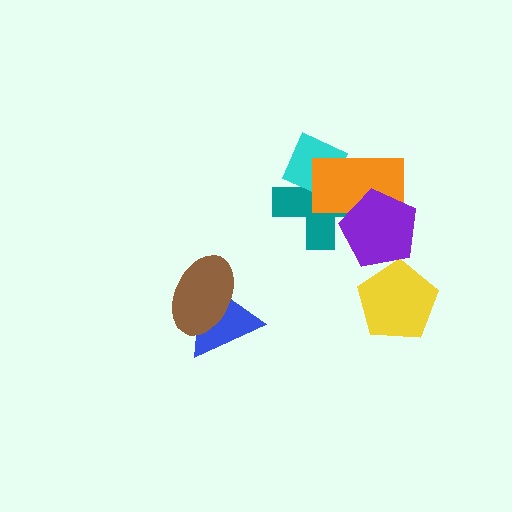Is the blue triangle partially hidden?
Yes, it is partially covered by another shape.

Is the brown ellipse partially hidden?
No, no other shape covers it.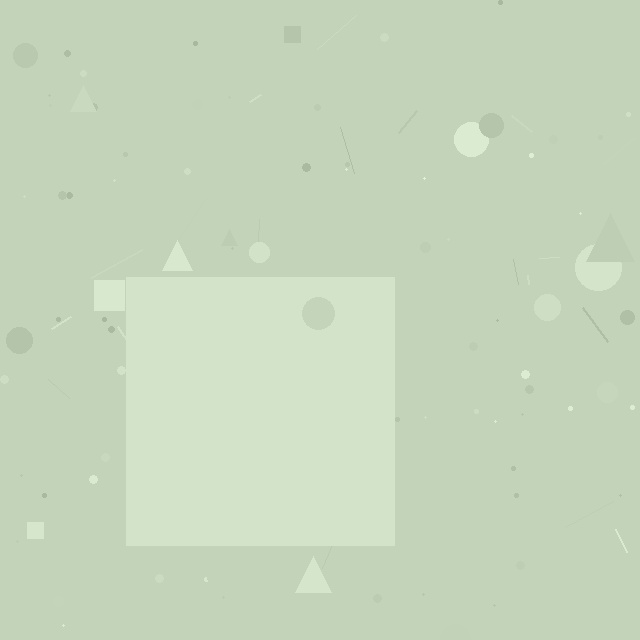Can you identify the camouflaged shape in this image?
The camouflaged shape is a square.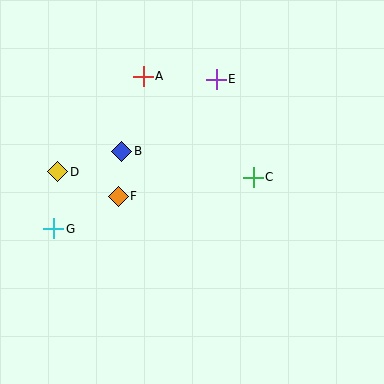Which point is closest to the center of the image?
Point C at (253, 177) is closest to the center.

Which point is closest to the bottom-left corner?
Point G is closest to the bottom-left corner.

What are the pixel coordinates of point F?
Point F is at (118, 197).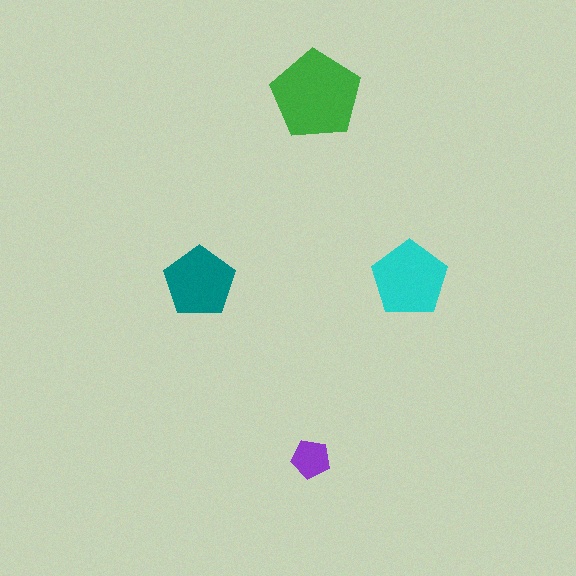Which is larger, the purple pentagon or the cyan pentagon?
The cyan one.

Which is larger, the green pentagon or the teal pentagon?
The green one.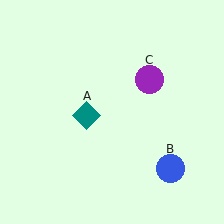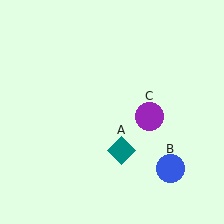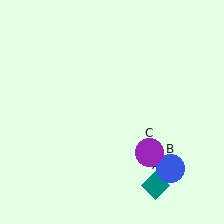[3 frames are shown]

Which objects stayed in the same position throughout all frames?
Blue circle (object B) remained stationary.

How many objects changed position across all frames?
2 objects changed position: teal diamond (object A), purple circle (object C).